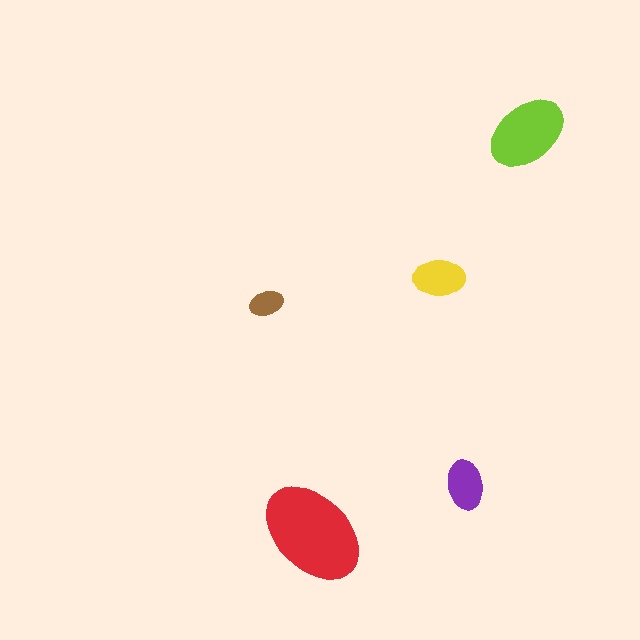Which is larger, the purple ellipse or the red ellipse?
The red one.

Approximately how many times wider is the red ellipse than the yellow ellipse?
About 2 times wider.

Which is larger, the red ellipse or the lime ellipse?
The red one.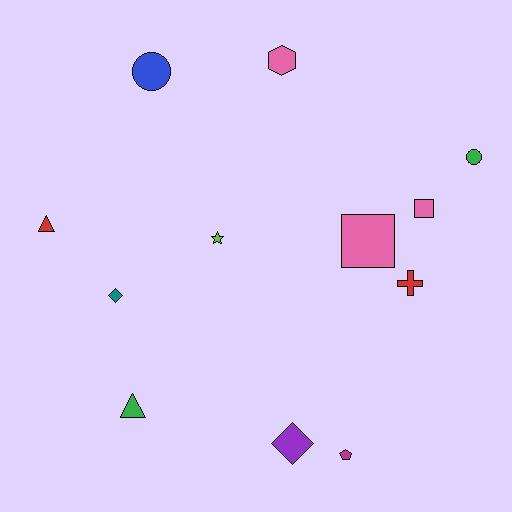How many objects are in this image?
There are 12 objects.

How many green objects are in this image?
There are 2 green objects.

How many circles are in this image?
There are 2 circles.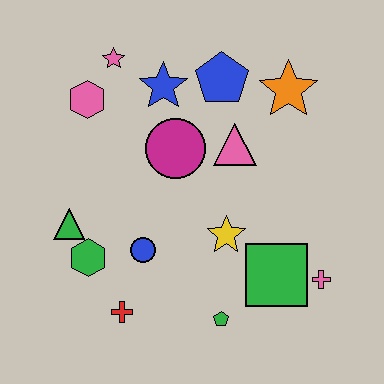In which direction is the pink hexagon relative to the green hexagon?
The pink hexagon is above the green hexagon.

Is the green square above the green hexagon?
No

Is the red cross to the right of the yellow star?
No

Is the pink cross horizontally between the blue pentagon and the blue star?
No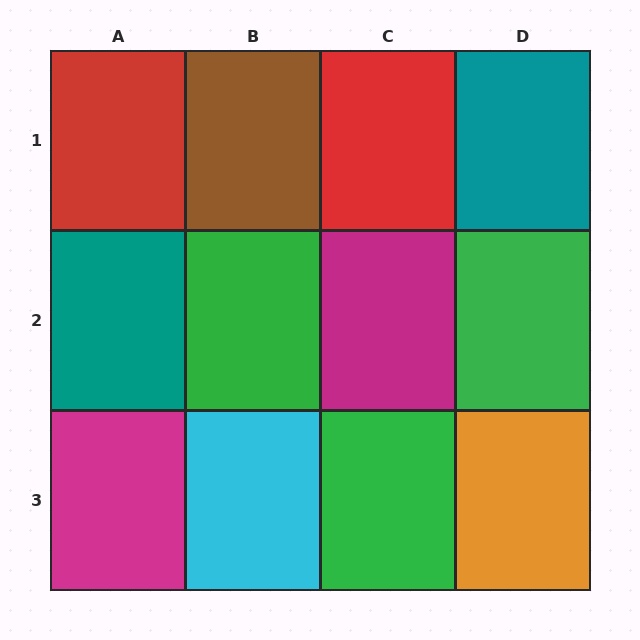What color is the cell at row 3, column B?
Cyan.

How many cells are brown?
1 cell is brown.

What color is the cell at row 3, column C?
Green.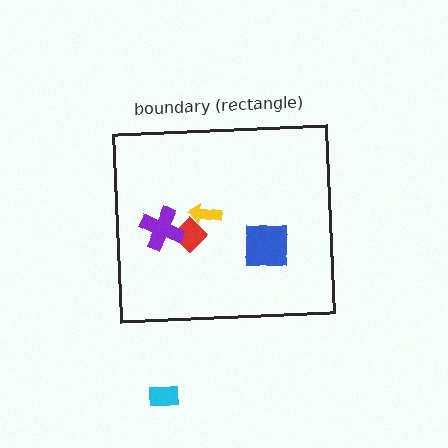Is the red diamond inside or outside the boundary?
Inside.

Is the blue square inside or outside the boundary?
Inside.